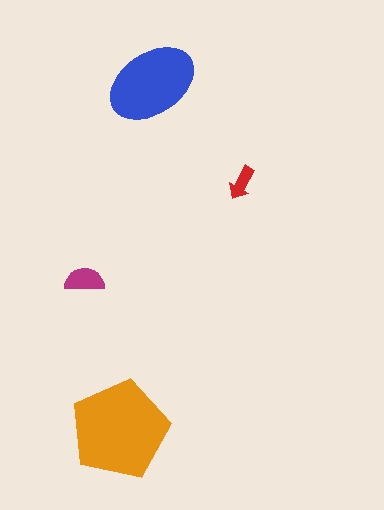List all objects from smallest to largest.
The red arrow, the magenta semicircle, the blue ellipse, the orange pentagon.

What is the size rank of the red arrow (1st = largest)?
4th.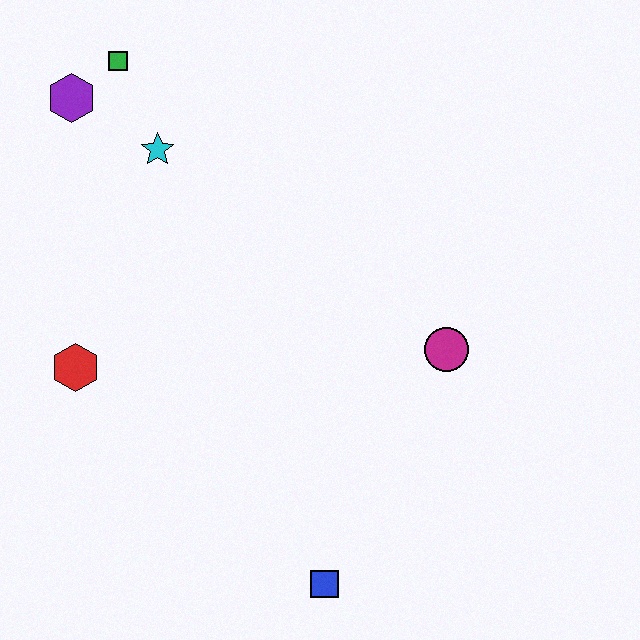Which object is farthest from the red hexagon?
The magenta circle is farthest from the red hexagon.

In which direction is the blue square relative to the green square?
The blue square is below the green square.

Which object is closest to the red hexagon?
The cyan star is closest to the red hexagon.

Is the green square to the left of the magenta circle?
Yes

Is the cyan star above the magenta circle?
Yes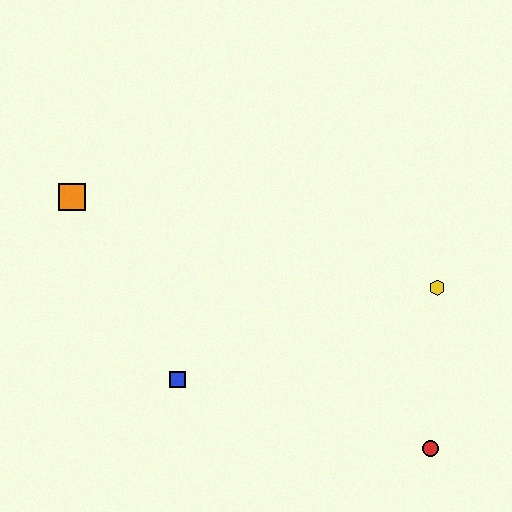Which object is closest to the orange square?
The blue square is closest to the orange square.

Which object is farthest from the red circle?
The orange square is farthest from the red circle.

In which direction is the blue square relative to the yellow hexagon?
The blue square is to the left of the yellow hexagon.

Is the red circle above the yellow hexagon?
No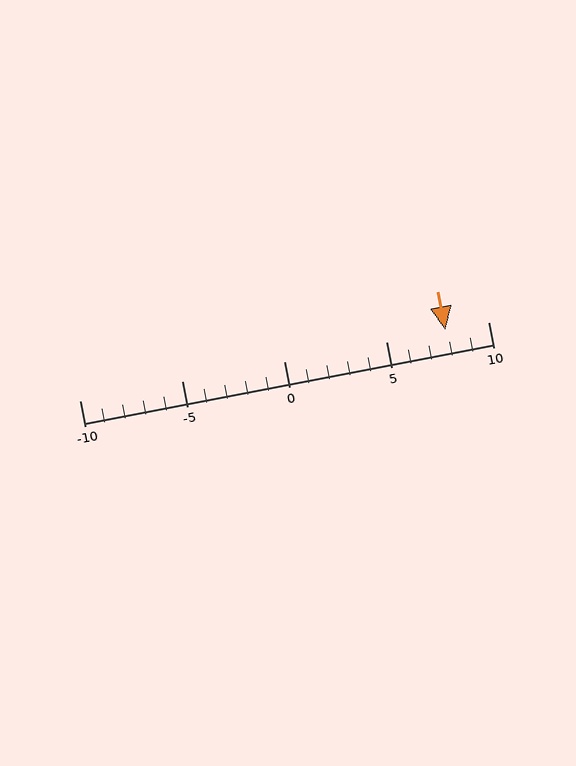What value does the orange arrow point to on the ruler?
The orange arrow points to approximately 8.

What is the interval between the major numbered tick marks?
The major tick marks are spaced 5 units apart.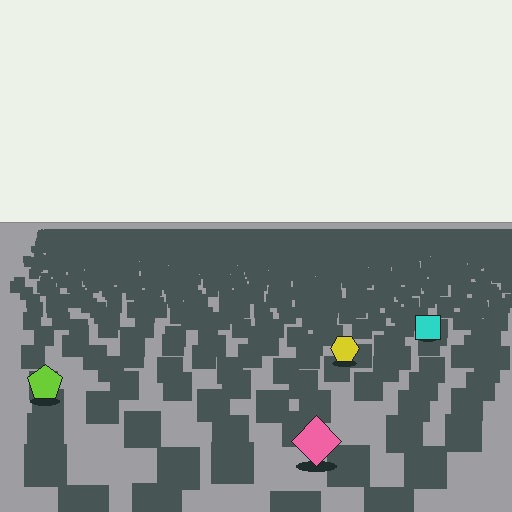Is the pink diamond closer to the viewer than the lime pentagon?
Yes. The pink diamond is closer — you can tell from the texture gradient: the ground texture is coarser near it.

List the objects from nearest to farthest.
From nearest to farthest: the pink diamond, the lime pentagon, the yellow hexagon, the cyan square.